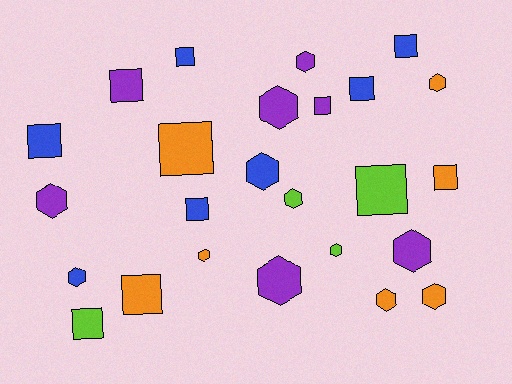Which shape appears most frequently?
Hexagon, with 13 objects.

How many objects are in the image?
There are 25 objects.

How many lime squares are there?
There are 2 lime squares.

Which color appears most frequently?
Purple, with 7 objects.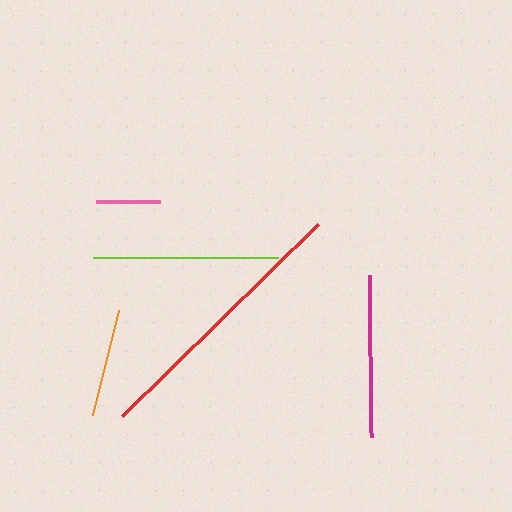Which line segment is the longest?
The red line is the longest at approximately 274 pixels.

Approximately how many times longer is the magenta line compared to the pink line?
The magenta line is approximately 2.6 times the length of the pink line.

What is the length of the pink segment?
The pink segment is approximately 63 pixels long.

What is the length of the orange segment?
The orange segment is approximately 109 pixels long.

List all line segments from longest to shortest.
From longest to shortest: red, lime, magenta, orange, pink.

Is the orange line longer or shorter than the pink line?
The orange line is longer than the pink line.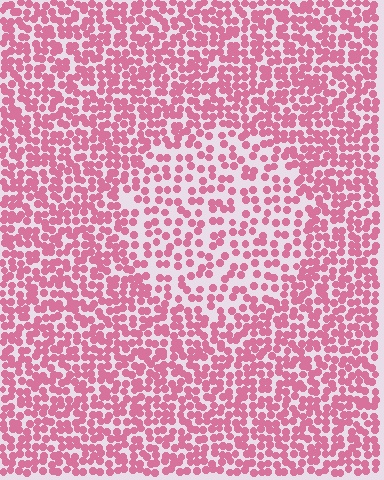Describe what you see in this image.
The image contains small pink elements arranged at two different densities. A circle-shaped region is visible where the elements are less densely packed than the surrounding area.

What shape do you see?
I see a circle.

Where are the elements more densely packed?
The elements are more densely packed outside the circle boundary.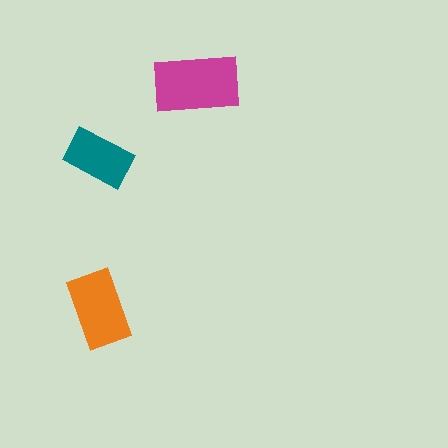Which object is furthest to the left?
The teal rectangle is leftmost.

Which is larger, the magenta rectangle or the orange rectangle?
The magenta one.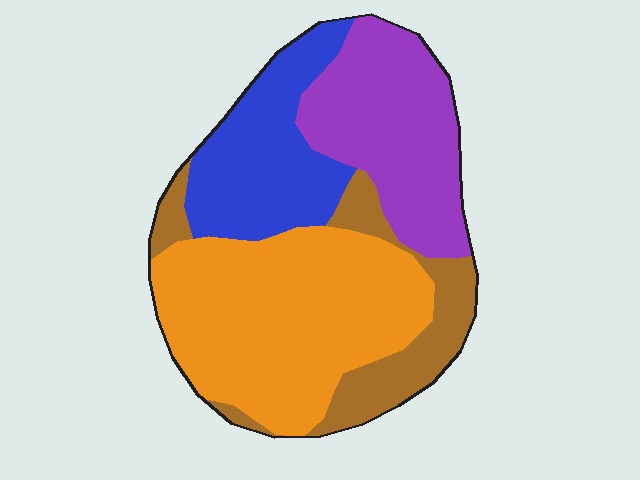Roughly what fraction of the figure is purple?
Purple covers around 25% of the figure.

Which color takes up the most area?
Orange, at roughly 40%.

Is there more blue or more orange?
Orange.